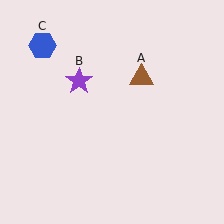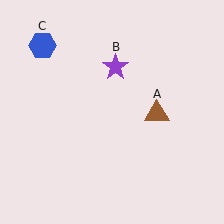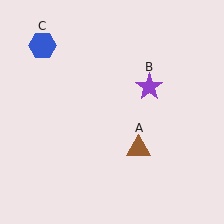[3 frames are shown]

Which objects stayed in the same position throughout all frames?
Blue hexagon (object C) remained stationary.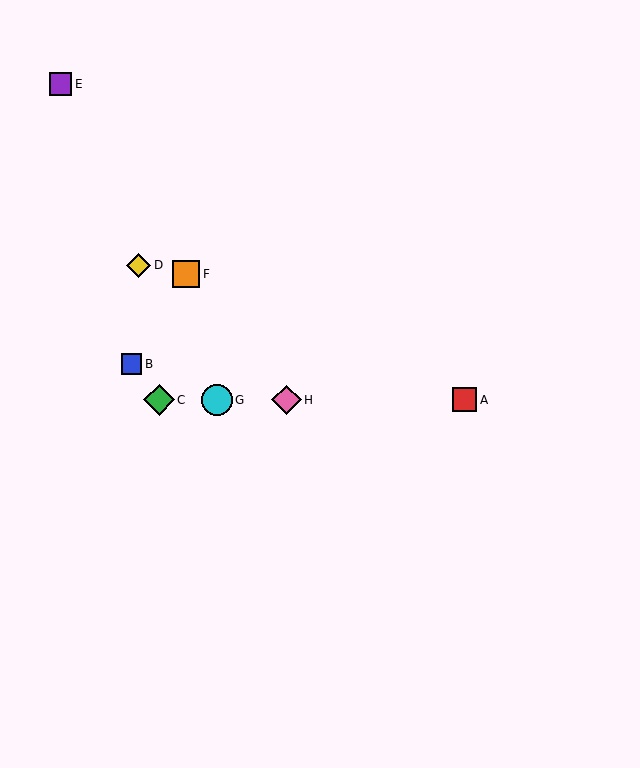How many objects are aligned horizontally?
4 objects (A, C, G, H) are aligned horizontally.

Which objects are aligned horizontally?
Objects A, C, G, H are aligned horizontally.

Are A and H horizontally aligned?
Yes, both are at y≈400.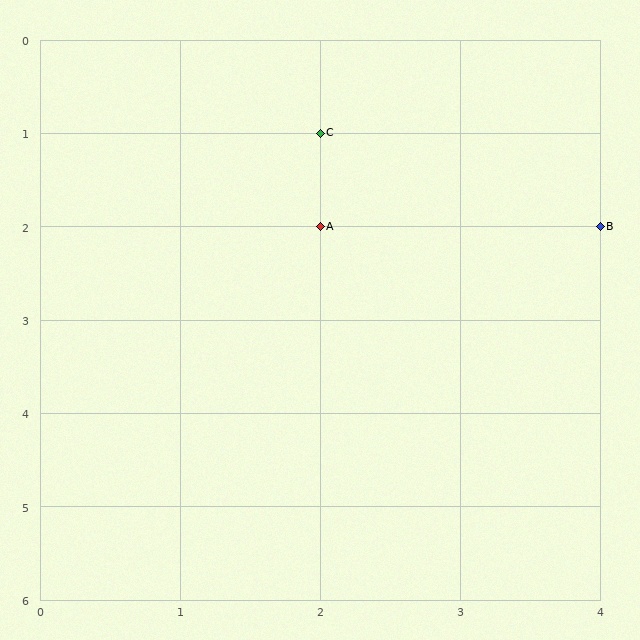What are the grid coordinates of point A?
Point A is at grid coordinates (2, 2).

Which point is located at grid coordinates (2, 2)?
Point A is at (2, 2).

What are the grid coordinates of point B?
Point B is at grid coordinates (4, 2).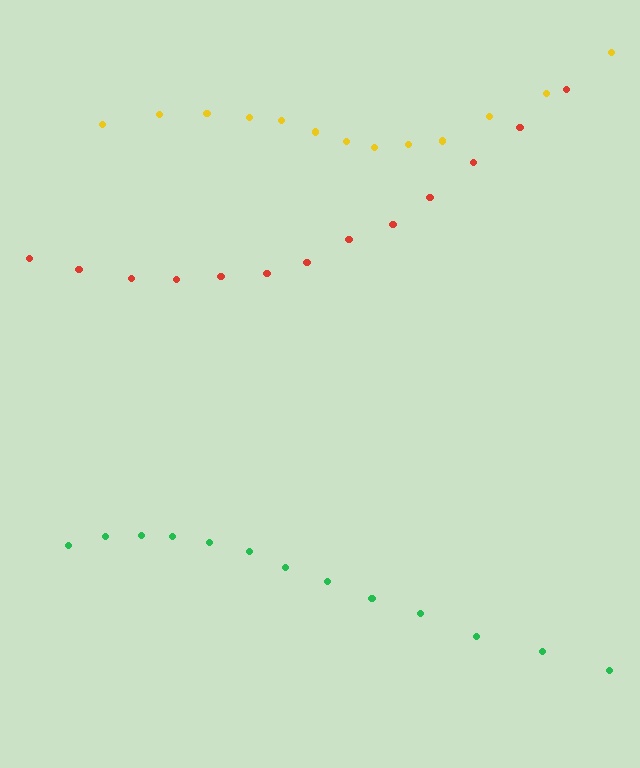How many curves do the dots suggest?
There are 3 distinct paths.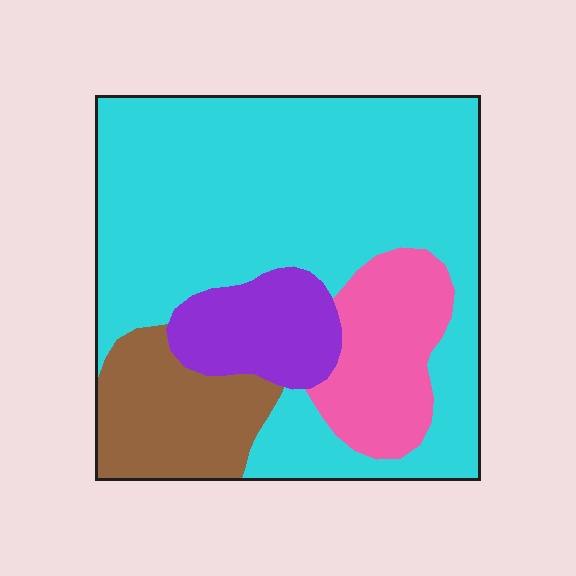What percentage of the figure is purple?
Purple takes up less than a quarter of the figure.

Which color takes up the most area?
Cyan, at roughly 60%.